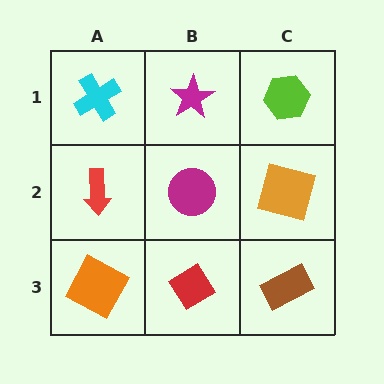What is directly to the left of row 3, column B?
An orange square.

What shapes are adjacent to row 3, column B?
A magenta circle (row 2, column B), an orange square (row 3, column A), a brown rectangle (row 3, column C).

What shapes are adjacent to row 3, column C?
An orange square (row 2, column C), a red diamond (row 3, column B).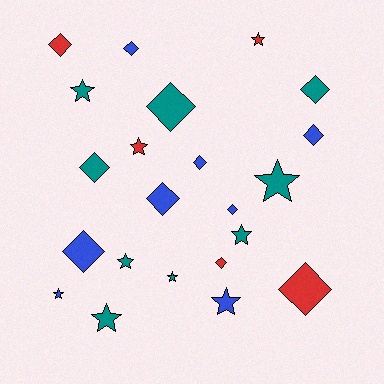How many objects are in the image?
There are 22 objects.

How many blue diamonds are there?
There are 6 blue diamonds.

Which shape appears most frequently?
Diamond, with 12 objects.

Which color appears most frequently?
Teal, with 9 objects.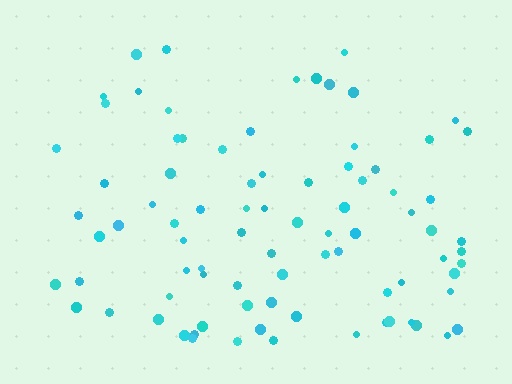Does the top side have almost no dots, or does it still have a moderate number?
Still a moderate number, just noticeably fewer than the bottom.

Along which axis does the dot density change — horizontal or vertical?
Vertical.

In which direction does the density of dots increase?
From top to bottom, with the bottom side densest.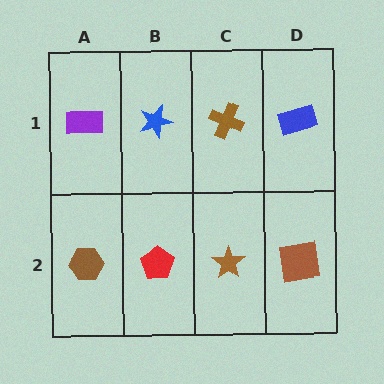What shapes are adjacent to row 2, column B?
A blue star (row 1, column B), a brown hexagon (row 2, column A), a brown star (row 2, column C).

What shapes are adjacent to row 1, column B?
A red pentagon (row 2, column B), a purple rectangle (row 1, column A), a brown cross (row 1, column C).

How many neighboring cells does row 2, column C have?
3.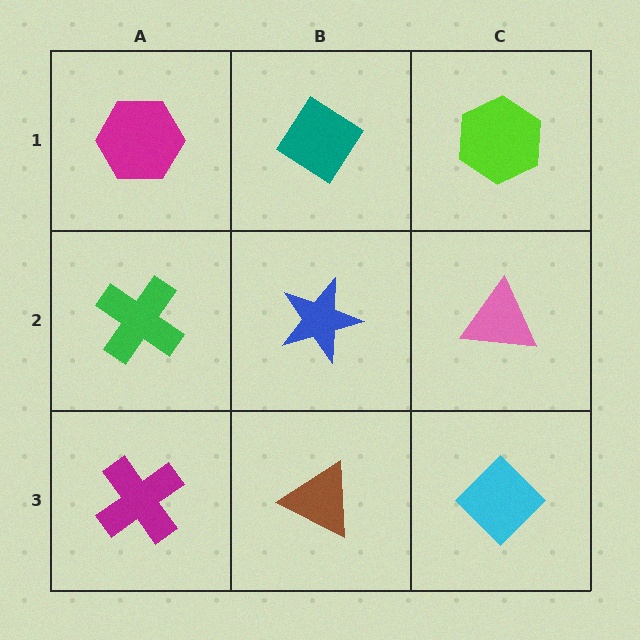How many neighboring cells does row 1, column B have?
3.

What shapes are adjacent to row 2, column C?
A lime hexagon (row 1, column C), a cyan diamond (row 3, column C), a blue star (row 2, column B).